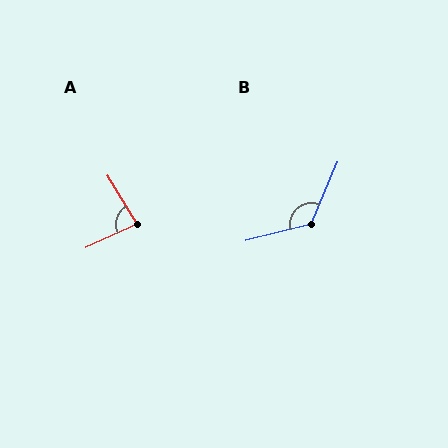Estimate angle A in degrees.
Approximately 84 degrees.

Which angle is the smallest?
A, at approximately 84 degrees.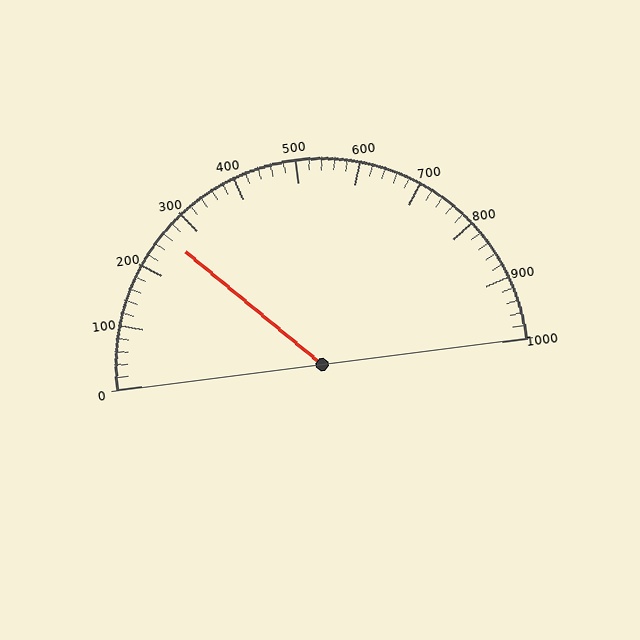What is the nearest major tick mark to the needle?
The nearest major tick mark is 300.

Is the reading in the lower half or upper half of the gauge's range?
The reading is in the lower half of the range (0 to 1000).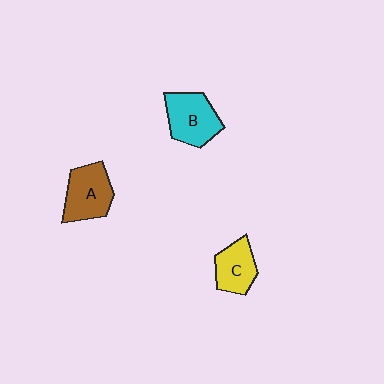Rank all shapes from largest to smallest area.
From largest to smallest: B (cyan), A (brown), C (yellow).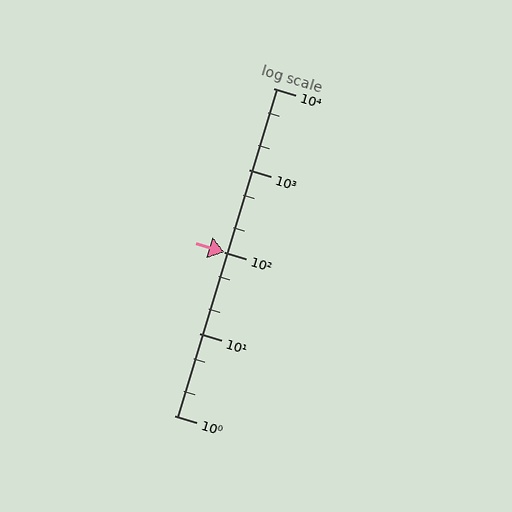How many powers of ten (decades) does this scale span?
The scale spans 4 decades, from 1 to 10000.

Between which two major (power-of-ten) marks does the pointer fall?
The pointer is between 10 and 100.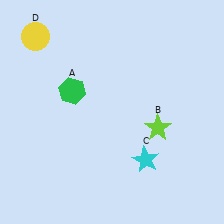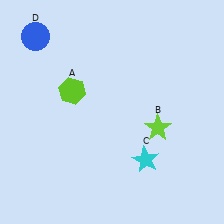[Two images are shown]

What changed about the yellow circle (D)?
In Image 1, D is yellow. In Image 2, it changed to blue.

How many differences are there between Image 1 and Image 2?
There are 2 differences between the two images.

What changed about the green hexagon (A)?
In Image 1, A is green. In Image 2, it changed to lime.